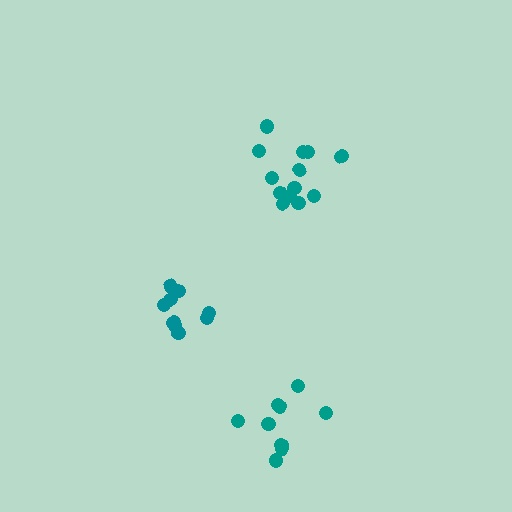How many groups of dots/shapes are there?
There are 3 groups.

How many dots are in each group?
Group 1: 9 dots, Group 2: 13 dots, Group 3: 10 dots (32 total).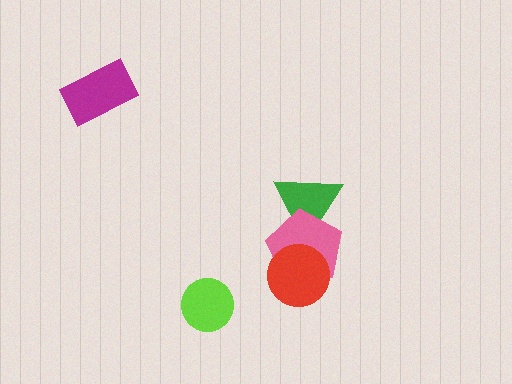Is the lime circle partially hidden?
No, no other shape covers it.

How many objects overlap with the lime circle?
0 objects overlap with the lime circle.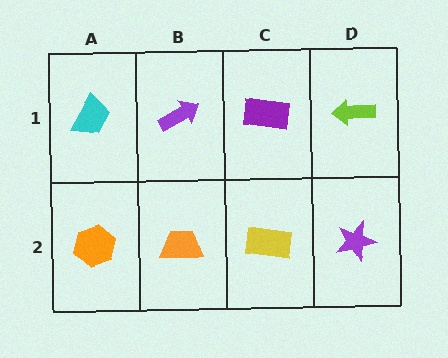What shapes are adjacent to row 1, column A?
An orange hexagon (row 2, column A), a purple arrow (row 1, column B).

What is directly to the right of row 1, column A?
A purple arrow.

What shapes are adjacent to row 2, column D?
A lime arrow (row 1, column D), a yellow rectangle (row 2, column C).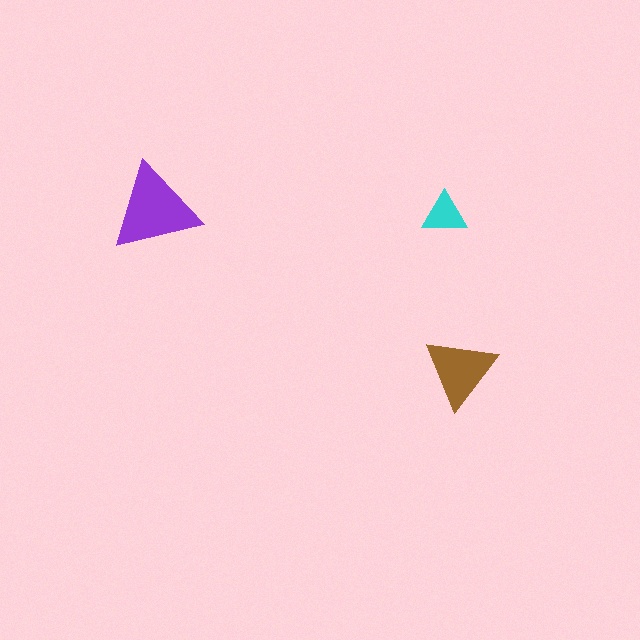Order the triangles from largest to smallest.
the purple one, the brown one, the cyan one.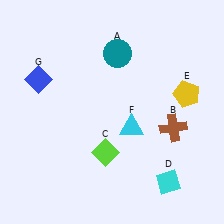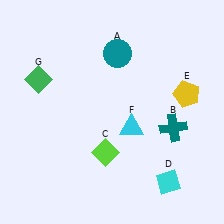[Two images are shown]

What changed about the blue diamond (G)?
In Image 1, G is blue. In Image 2, it changed to green.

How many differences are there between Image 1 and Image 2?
There are 2 differences between the two images.